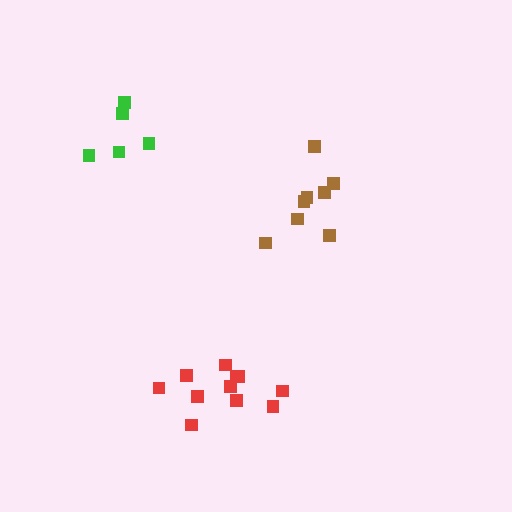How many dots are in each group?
Group 1: 8 dots, Group 2: 11 dots, Group 3: 5 dots (24 total).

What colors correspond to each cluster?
The clusters are colored: brown, red, green.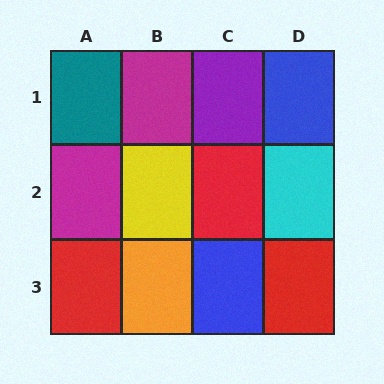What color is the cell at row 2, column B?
Yellow.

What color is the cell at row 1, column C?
Purple.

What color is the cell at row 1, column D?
Blue.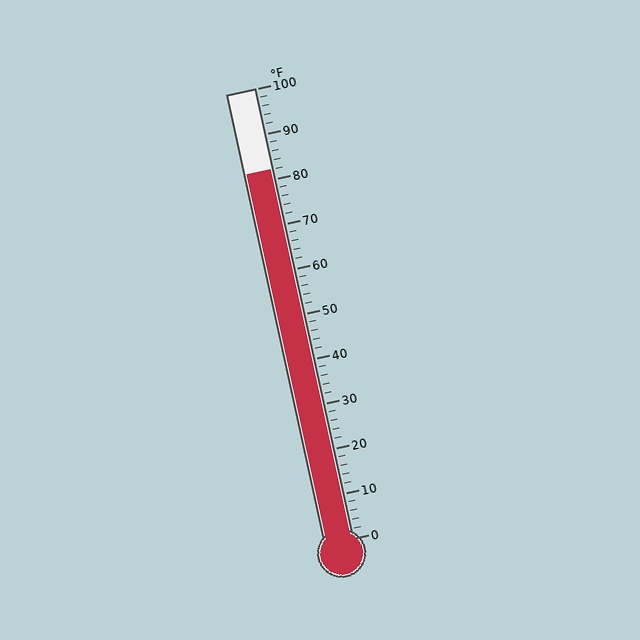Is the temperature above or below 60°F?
The temperature is above 60°F.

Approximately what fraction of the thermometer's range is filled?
The thermometer is filled to approximately 80% of its range.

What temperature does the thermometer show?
The thermometer shows approximately 82°F.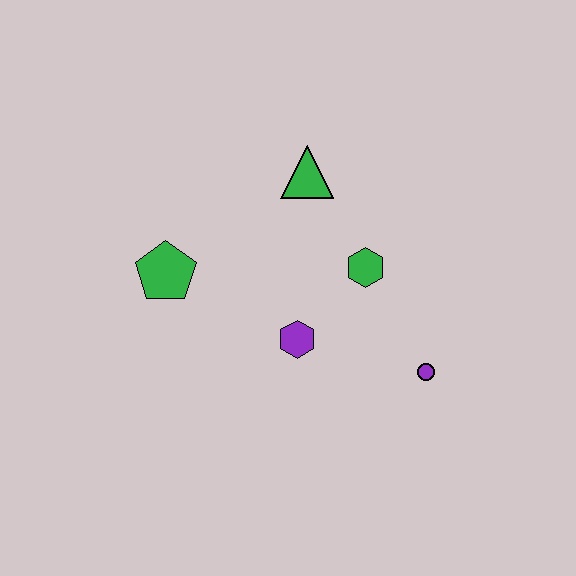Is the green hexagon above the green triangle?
No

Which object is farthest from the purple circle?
The green pentagon is farthest from the purple circle.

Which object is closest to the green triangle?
The green hexagon is closest to the green triangle.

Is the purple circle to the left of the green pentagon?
No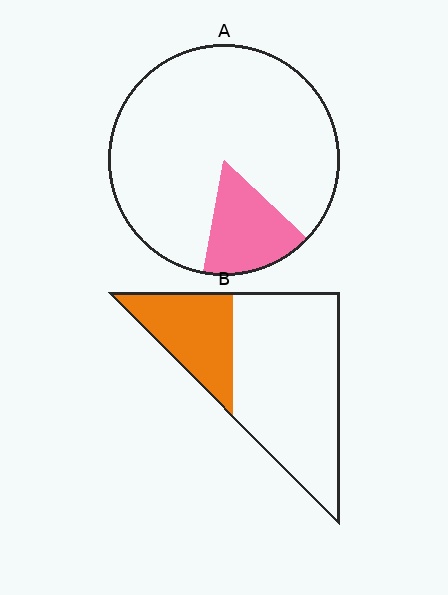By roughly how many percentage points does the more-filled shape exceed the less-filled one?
By roughly 15 percentage points (B over A).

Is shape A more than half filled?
No.